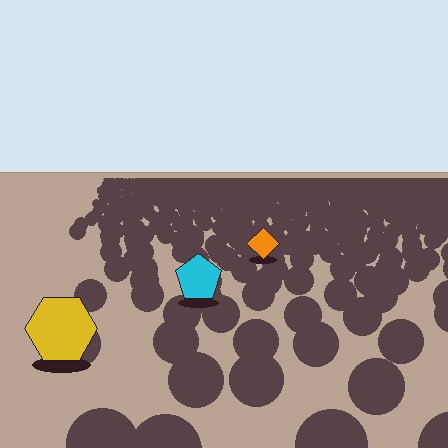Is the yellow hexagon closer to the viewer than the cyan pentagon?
Yes. The yellow hexagon is closer — you can tell from the texture gradient: the ground texture is coarser near it.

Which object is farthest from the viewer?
The orange diamond is farthest from the viewer. It appears smaller and the ground texture around it is denser.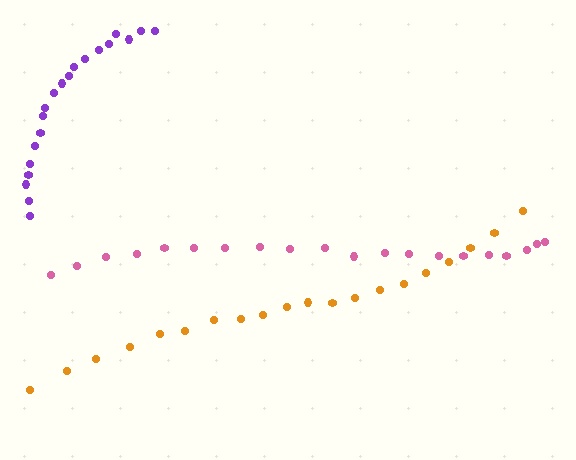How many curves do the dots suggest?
There are 3 distinct paths.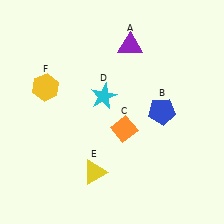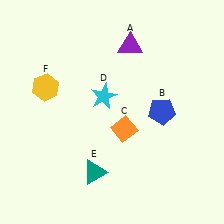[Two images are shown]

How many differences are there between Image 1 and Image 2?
There is 1 difference between the two images.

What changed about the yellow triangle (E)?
In Image 1, E is yellow. In Image 2, it changed to teal.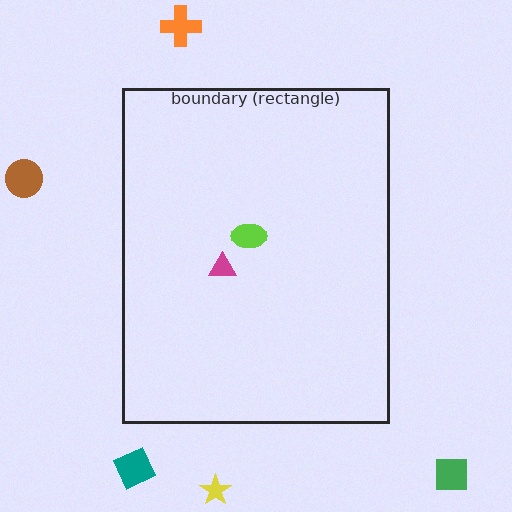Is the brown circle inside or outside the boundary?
Outside.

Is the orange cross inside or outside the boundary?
Outside.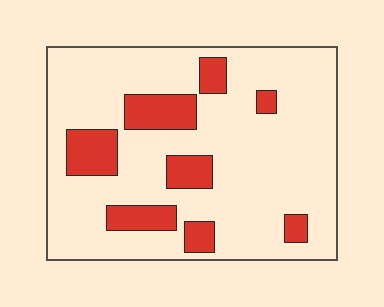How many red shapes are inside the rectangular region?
8.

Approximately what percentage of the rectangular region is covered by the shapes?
Approximately 20%.